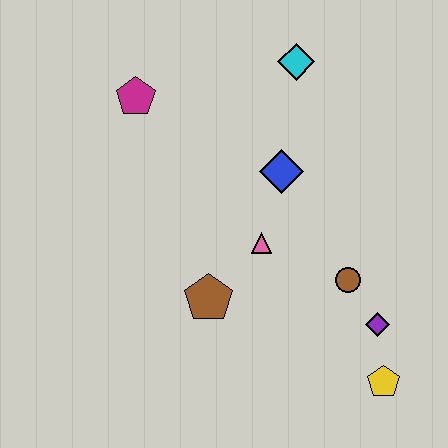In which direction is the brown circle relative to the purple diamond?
The brown circle is above the purple diamond.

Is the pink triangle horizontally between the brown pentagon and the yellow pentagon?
Yes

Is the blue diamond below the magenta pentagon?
Yes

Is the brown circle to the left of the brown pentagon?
No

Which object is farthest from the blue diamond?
The yellow pentagon is farthest from the blue diamond.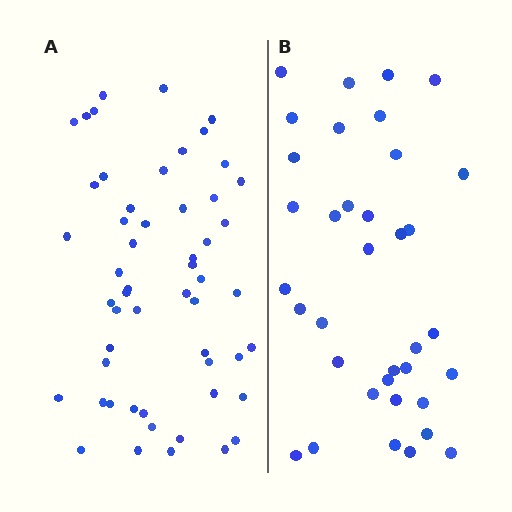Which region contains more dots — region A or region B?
Region A (the left region) has more dots.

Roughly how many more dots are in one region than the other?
Region A has approximately 20 more dots than region B.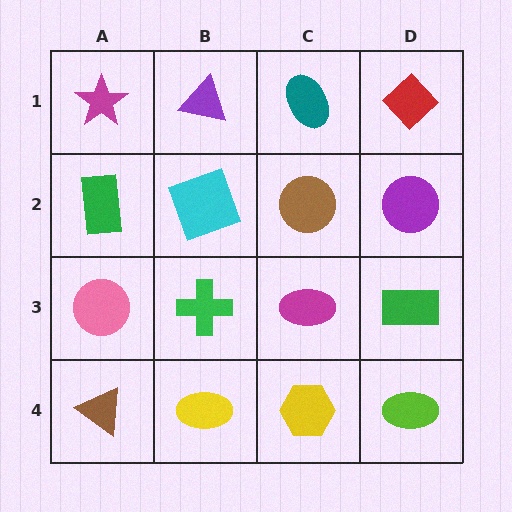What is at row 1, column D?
A red diamond.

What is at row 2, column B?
A cyan square.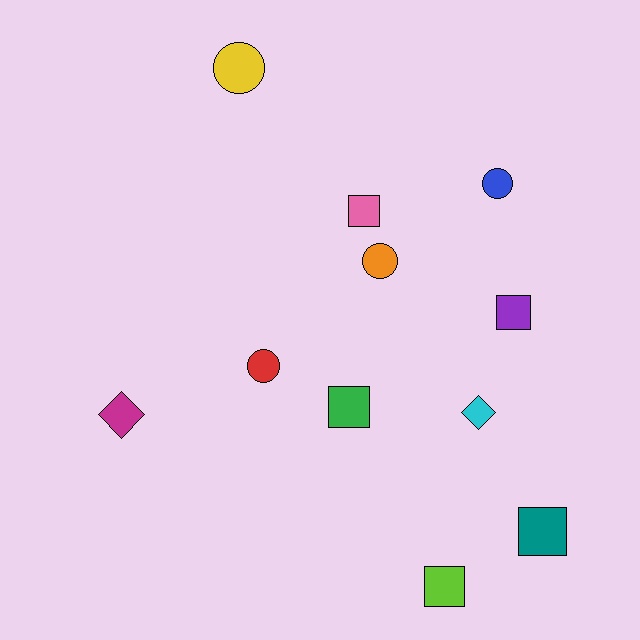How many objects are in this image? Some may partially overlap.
There are 11 objects.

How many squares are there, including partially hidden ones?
There are 5 squares.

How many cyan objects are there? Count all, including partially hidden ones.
There is 1 cyan object.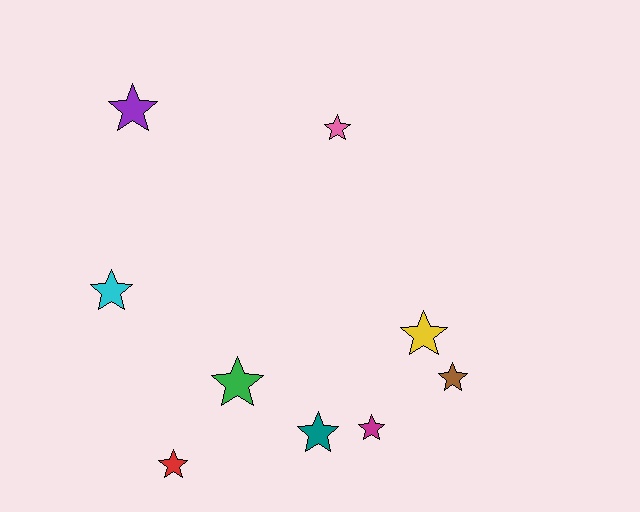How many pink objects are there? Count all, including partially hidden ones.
There is 1 pink object.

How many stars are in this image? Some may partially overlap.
There are 9 stars.